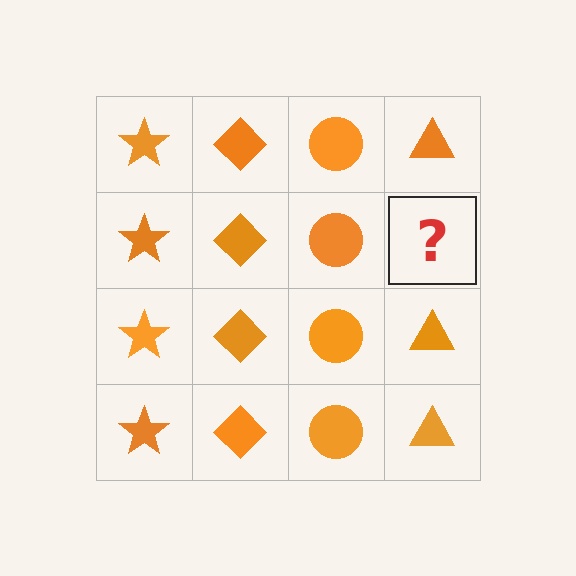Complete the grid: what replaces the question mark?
The question mark should be replaced with an orange triangle.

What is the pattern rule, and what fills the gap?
The rule is that each column has a consistent shape. The gap should be filled with an orange triangle.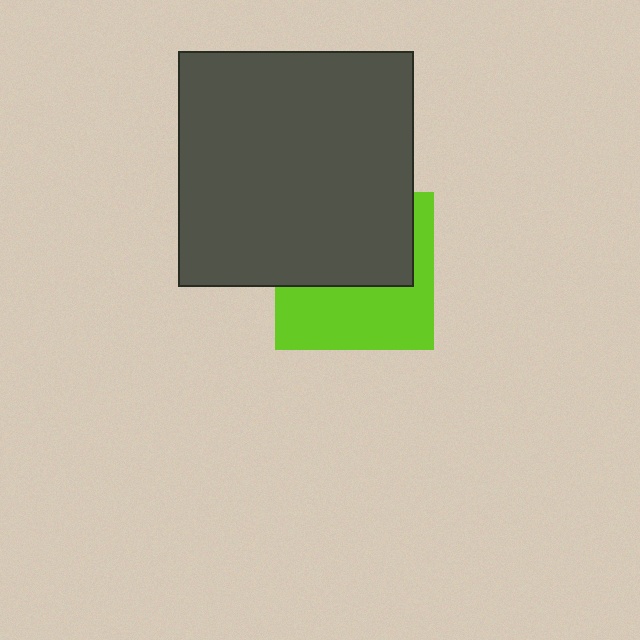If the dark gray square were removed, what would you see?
You would see the complete lime square.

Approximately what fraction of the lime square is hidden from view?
Roughly 53% of the lime square is hidden behind the dark gray square.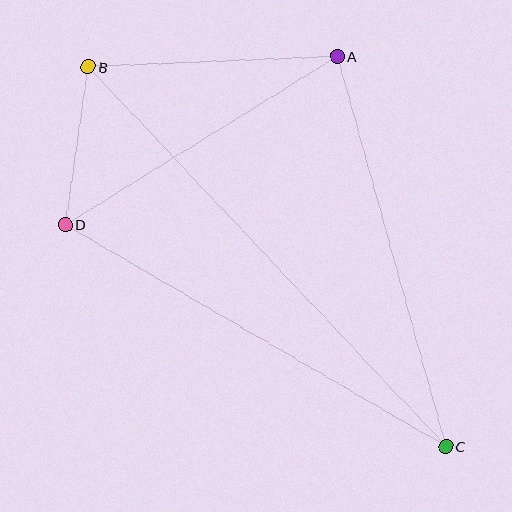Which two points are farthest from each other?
Points B and C are farthest from each other.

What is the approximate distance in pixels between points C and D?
The distance between C and D is approximately 441 pixels.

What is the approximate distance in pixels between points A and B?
The distance between A and B is approximately 249 pixels.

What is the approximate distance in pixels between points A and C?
The distance between A and C is approximately 405 pixels.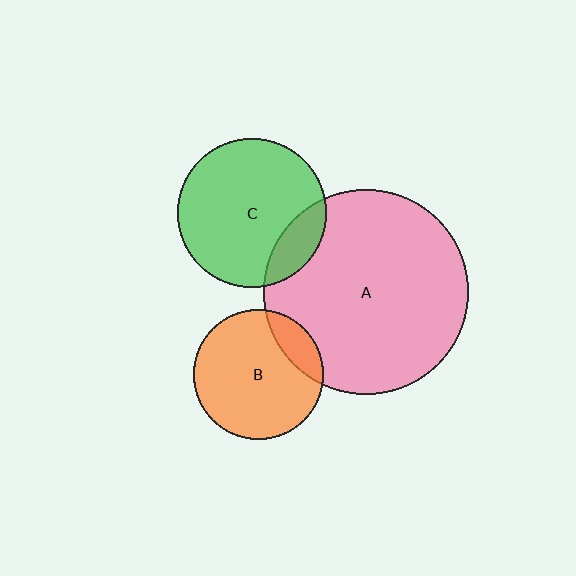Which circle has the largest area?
Circle A (pink).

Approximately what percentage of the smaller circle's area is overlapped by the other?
Approximately 15%.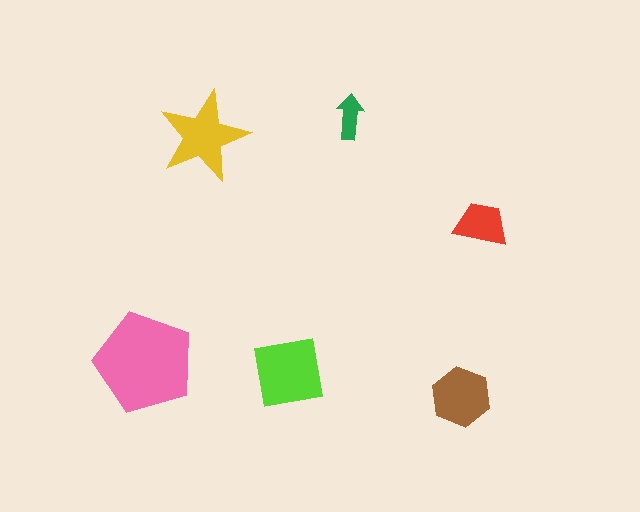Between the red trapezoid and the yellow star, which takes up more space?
The yellow star.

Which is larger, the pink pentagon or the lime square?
The pink pentagon.